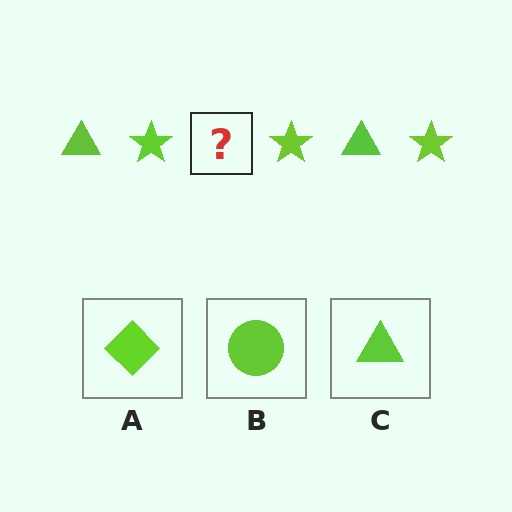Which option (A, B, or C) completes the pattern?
C.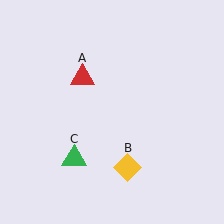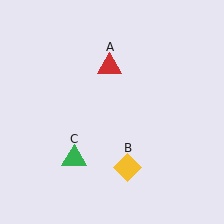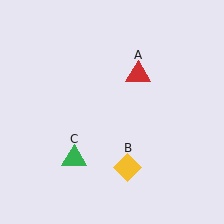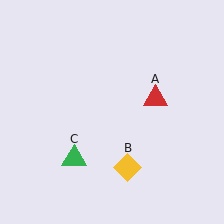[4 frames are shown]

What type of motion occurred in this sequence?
The red triangle (object A) rotated clockwise around the center of the scene.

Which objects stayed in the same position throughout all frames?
Yellow diamond (object B) and green triangle (object C) remained stationary.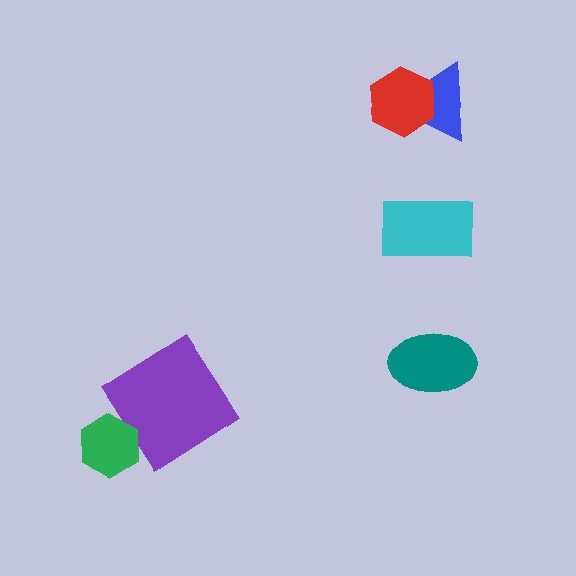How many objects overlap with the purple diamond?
0 objects overlap with the purple diamond.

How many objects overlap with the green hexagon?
0 objects overlap with the green hexagon.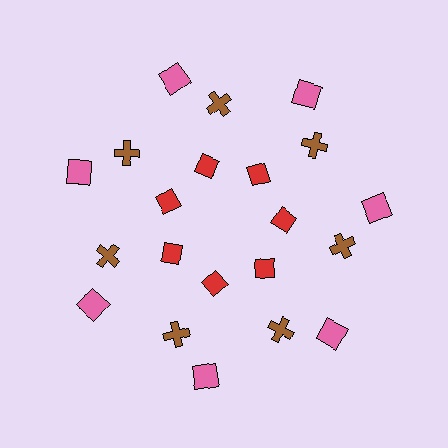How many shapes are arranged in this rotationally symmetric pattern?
There are 21 shapes, arranged in 7 groups of 3.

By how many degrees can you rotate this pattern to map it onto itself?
The pattern maps onto itself every 51 degrees of rotation.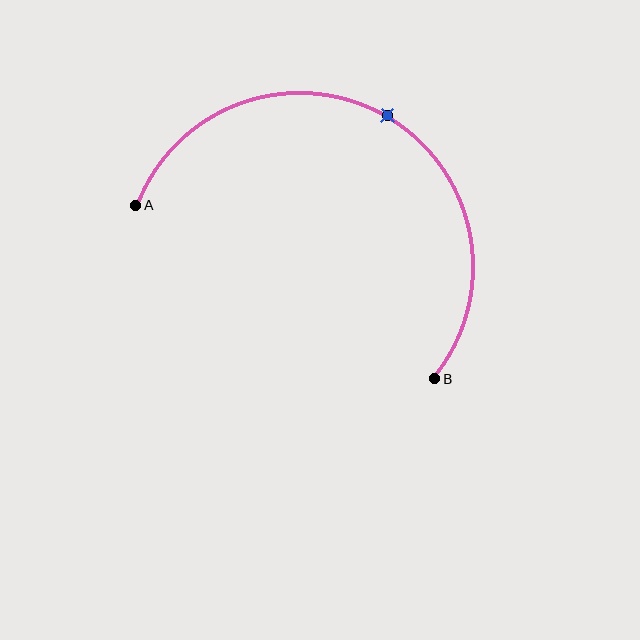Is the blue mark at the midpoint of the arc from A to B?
Yes. The blue mark lies on the arc at equal arc-length from both A and B — it is the arc midpoint.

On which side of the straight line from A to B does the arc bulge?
The arc bulges above the straight line connecting A and B.